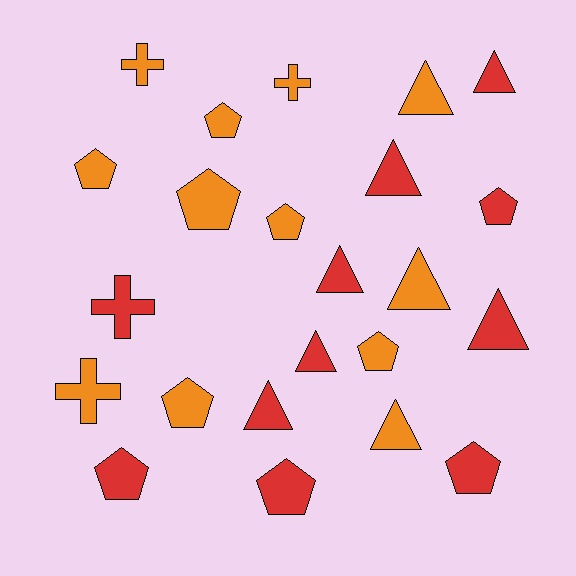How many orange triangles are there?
There are 3 orange triangles.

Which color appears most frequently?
Orange, with 12 objects.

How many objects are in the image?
There are 23 objects.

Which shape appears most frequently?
Pentagon, with 10 objects.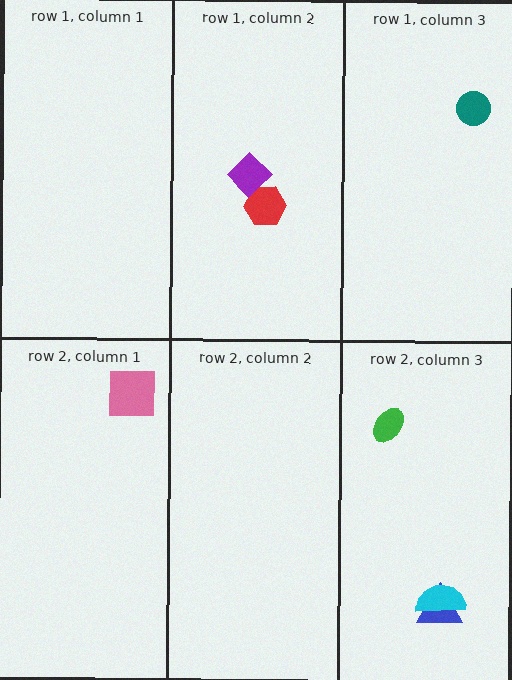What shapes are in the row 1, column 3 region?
The teal circle.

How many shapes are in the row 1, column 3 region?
1.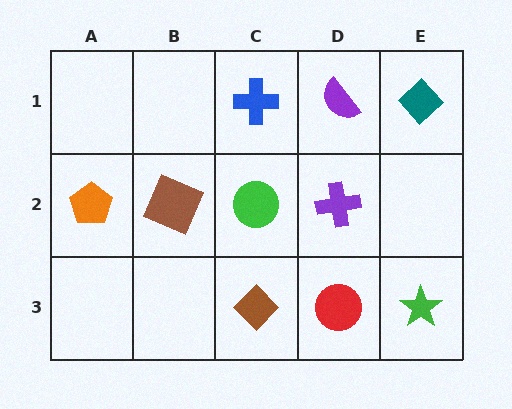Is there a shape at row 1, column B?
No, that cell is empty.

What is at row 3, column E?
A green star.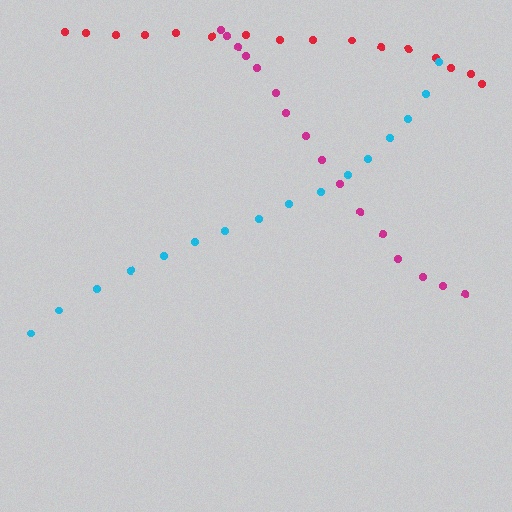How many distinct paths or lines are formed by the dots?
There are 3 distinct paths.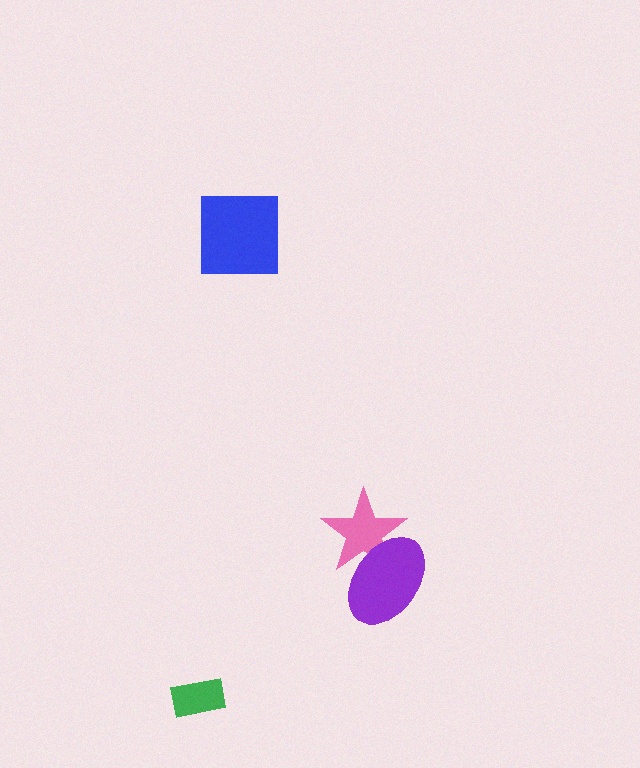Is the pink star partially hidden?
Yes, it is partially covered by another shape.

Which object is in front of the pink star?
The purple ellipse is in front of the pink star.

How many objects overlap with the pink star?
1 object overlaps with the pink star.